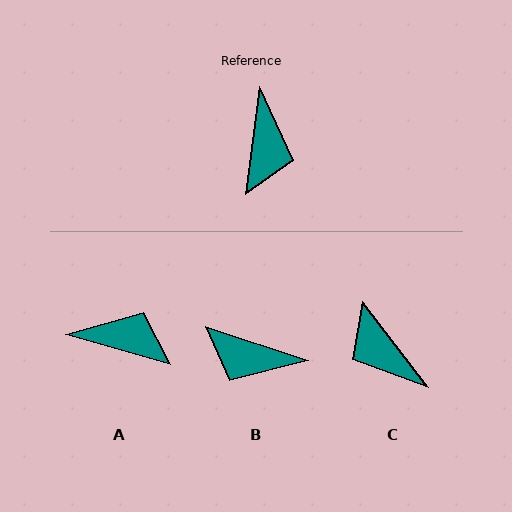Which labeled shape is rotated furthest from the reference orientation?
C, about 136 degrees away.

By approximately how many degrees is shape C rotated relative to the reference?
Approximately 136 degrees clockwise.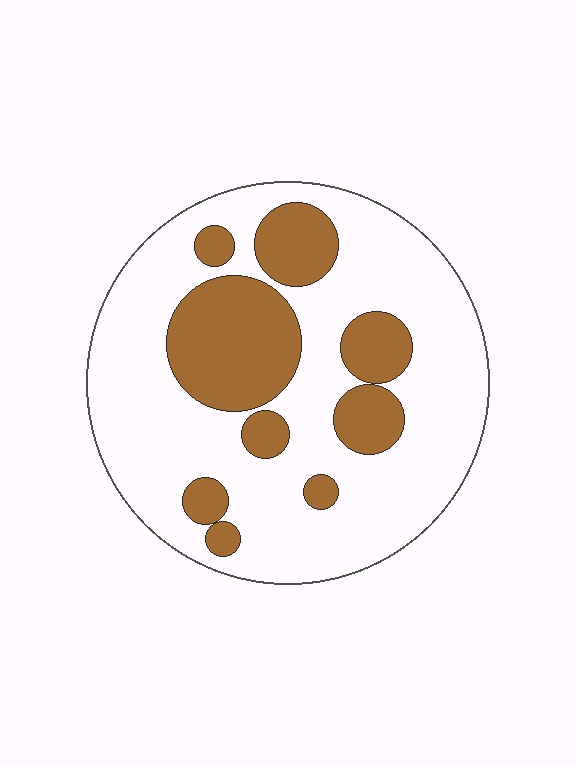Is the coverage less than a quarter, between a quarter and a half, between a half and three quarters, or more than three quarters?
Between a quarter and a half.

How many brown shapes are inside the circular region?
9.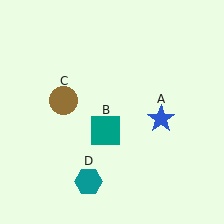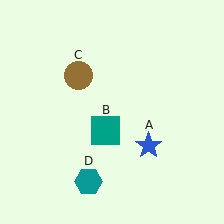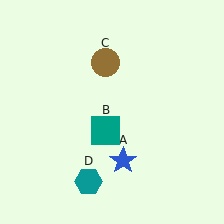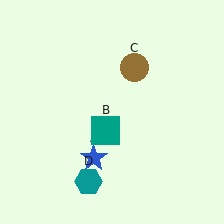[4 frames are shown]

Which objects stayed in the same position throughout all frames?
Teal square (object B) and teal hexagon (object D) remained stationary.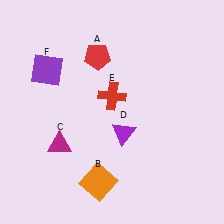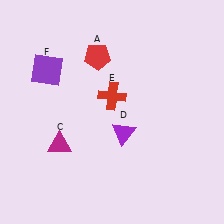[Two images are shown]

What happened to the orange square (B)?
The orange square (B) was removed in Image 2. It was in the bottom-left area of Image 1.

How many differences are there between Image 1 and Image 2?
There is 1 difference between the two images.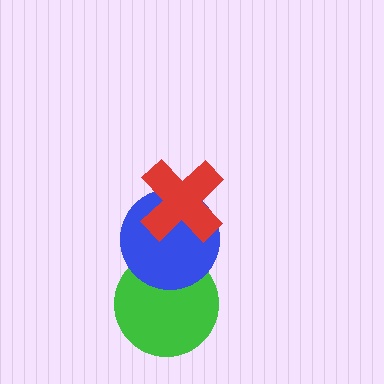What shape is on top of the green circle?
The blue circle is on top of the green circle.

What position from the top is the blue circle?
The blue circle is 2nd from the top.